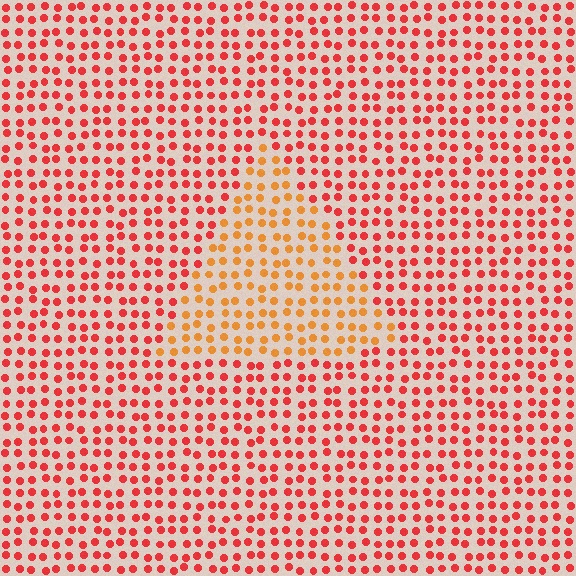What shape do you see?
I see a triangle.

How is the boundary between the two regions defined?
The boundary is defined purely by a slight shift in hue (about 33 degrees). Spacing, size, and orientation are identical on both sides.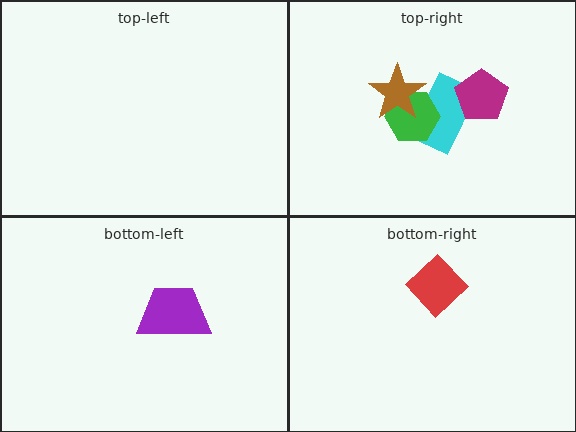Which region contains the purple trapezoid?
The bottom-left region.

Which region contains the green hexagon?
The top-right region.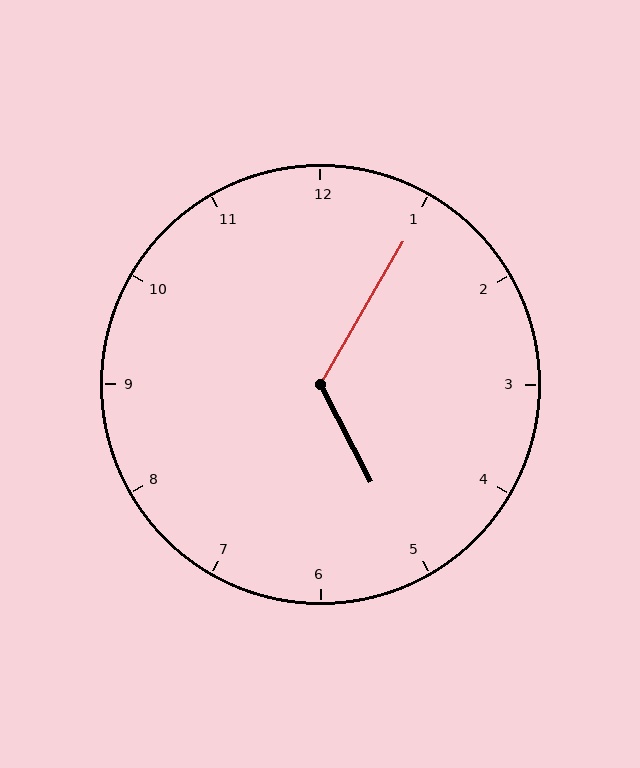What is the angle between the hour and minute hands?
Approximately 122 degrees.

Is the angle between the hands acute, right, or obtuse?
It is obtuse.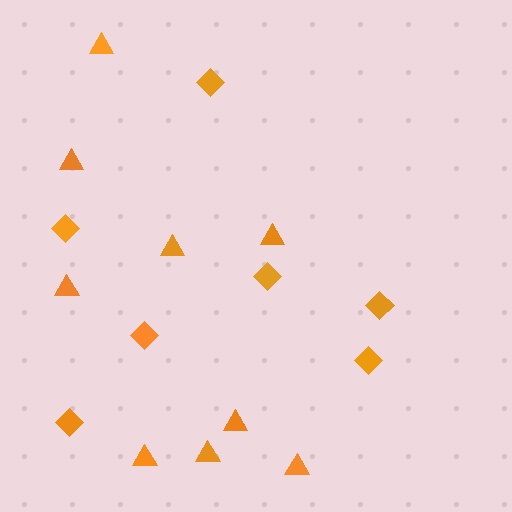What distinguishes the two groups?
There are 2 groups: one group of triangles (9) and one group of diamonds (7).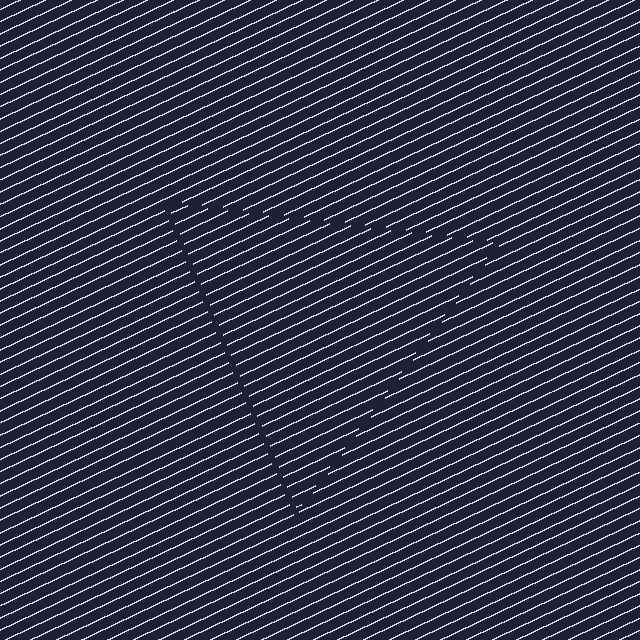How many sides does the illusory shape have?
3 sides — the line-ends trace a triangle.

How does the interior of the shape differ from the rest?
The interior of the shape contains the same grating, shifted by half a period — the contour is defined by the phase discontinuity where line-ends from the inner and outer gratings abut.